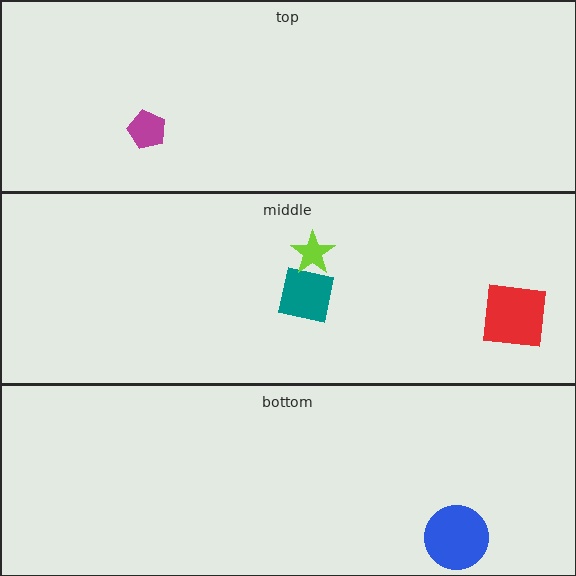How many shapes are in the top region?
1.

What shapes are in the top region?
The magenta pentagon.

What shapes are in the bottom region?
The blue circle.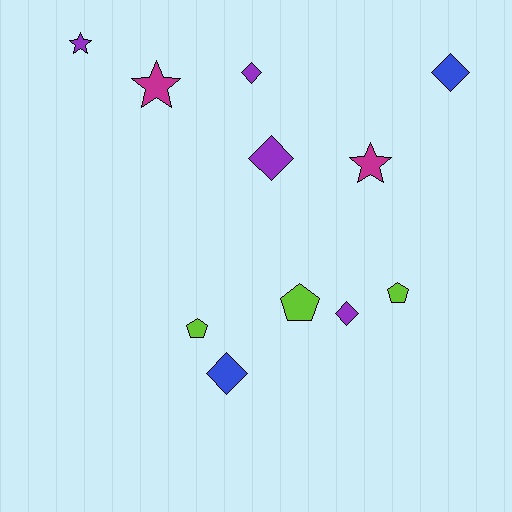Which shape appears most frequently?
Diamond, with 5 objects.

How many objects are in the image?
There are 11 objects.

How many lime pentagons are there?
There are 3 lime pentagons.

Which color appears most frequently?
Purple, with 4 objects.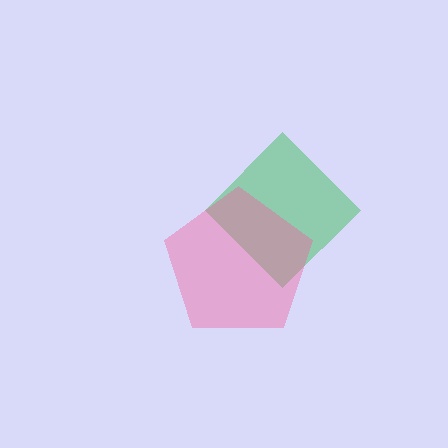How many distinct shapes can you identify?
There are 2 distinct shapes: a green diamond, a pink pentagon.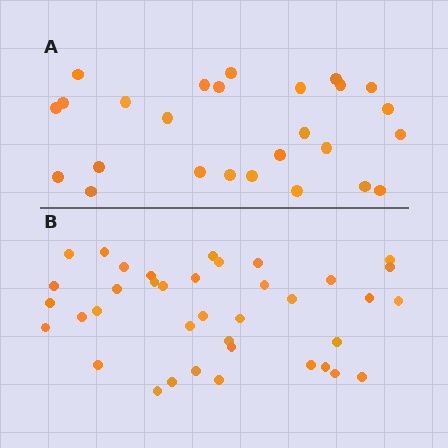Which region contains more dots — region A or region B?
Region B (the bottom region) has more dots.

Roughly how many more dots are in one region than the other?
Region B has roughly 12 or so more dots than region A.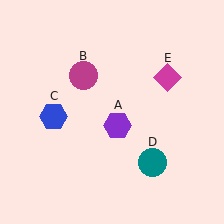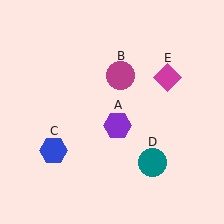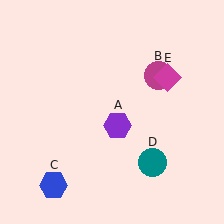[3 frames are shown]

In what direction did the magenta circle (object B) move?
The magenta circle (object B) moved right.